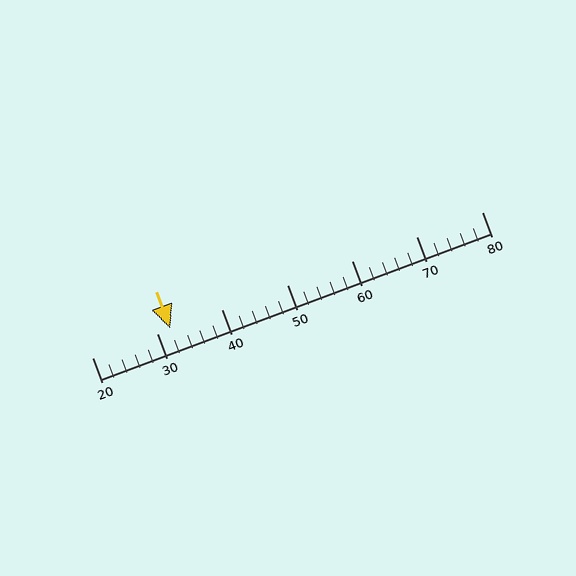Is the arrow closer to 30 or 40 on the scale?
The arrow is closer to 30.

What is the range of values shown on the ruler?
The ruler shows values from 20 to 80.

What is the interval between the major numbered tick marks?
The major tick marks are spaced 10 units apart.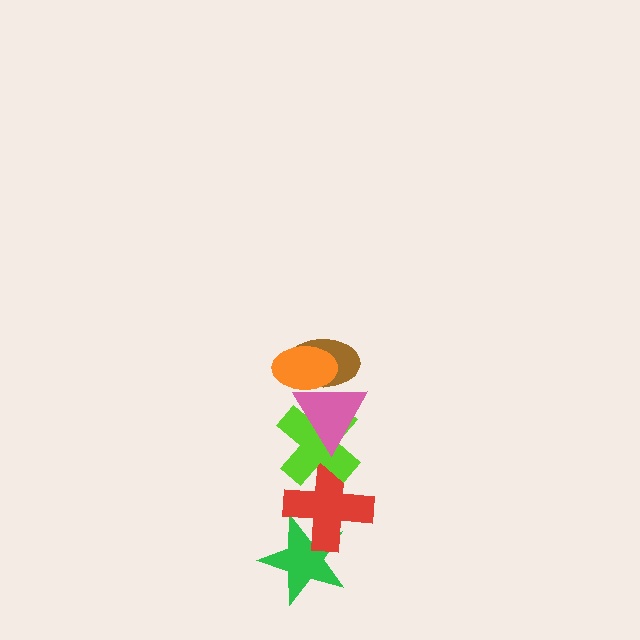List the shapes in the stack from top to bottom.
From top to bottom: the orange ellipse, the brown ellipse, the pink triangle, the lime cross, the red cross, the green star.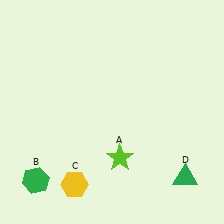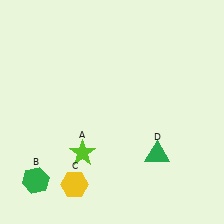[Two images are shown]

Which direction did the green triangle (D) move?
The green triangle (D) moved left.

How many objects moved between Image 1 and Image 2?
2 objects moved between the two images.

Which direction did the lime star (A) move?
The lime star (A) moved left.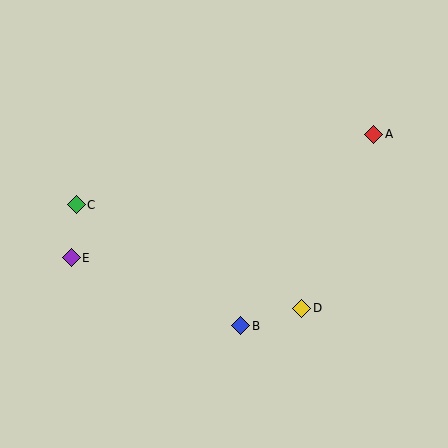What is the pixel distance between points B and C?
The distance between B and C is 204 pixels.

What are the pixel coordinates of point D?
Point D is at (302, 308).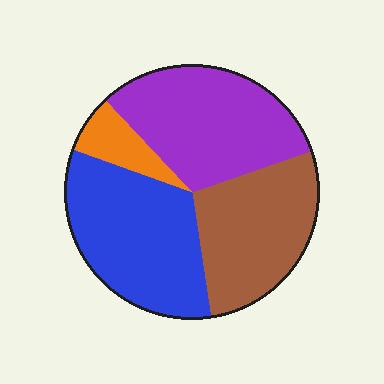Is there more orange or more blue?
Blue.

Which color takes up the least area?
Orange, at roughly 10%.